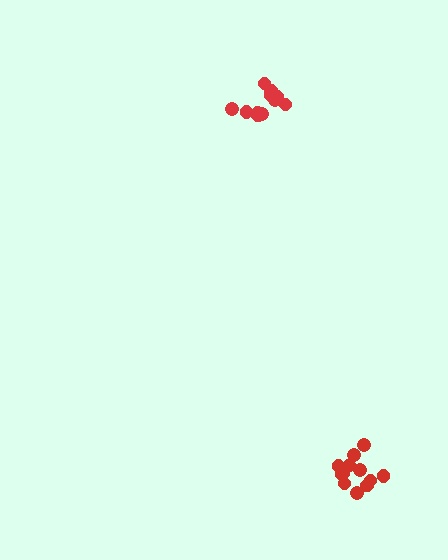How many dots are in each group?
Group 1: 11 dots, Group 2: 12 dots (23 total).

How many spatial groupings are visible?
There are 2 spatial groupings.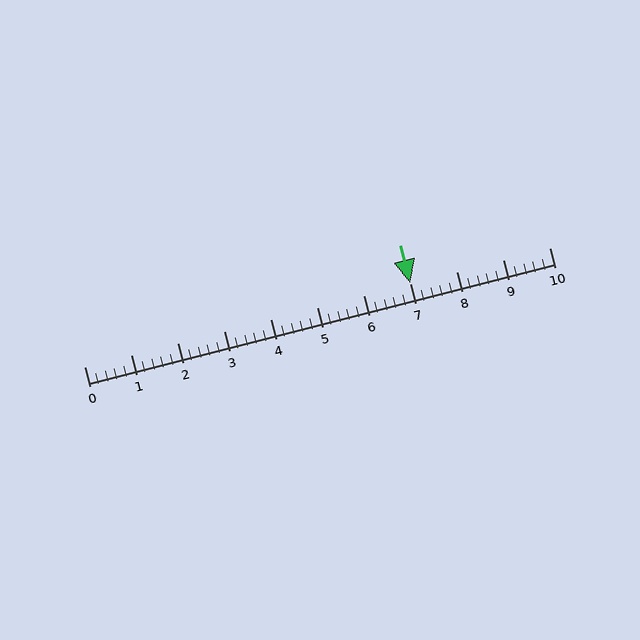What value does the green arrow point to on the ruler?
The green arrow points to approximately 7.0.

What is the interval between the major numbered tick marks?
The major tick marks are spaced 1 units apart.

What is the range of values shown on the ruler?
The ruler shows values from 0 to 10.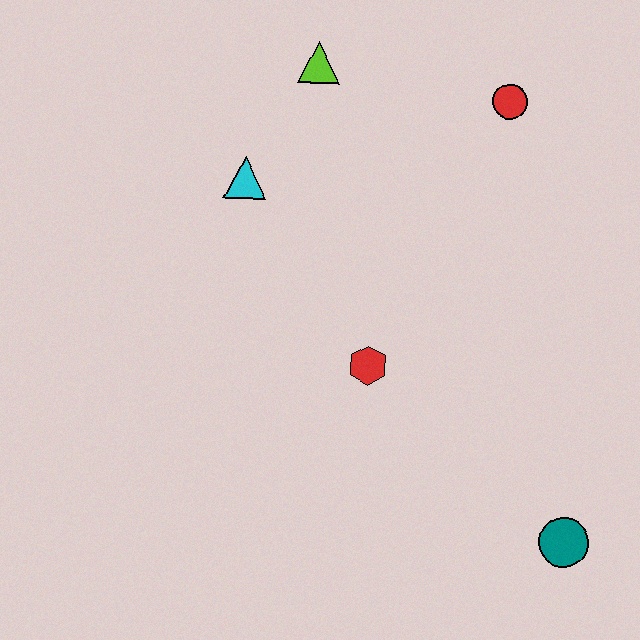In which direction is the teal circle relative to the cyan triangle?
The teal circle is below the cyan triangle.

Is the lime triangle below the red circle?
No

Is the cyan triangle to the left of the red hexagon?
Yes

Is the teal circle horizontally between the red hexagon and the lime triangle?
No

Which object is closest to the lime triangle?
The cyan triangle is closest to the lime triangle.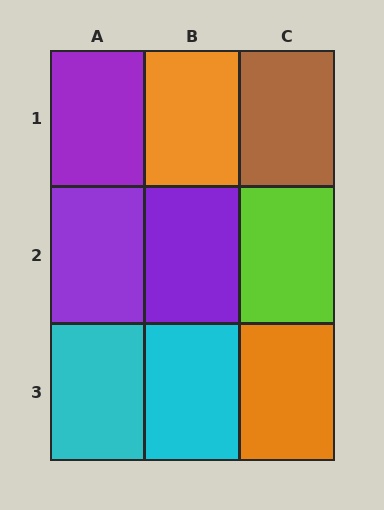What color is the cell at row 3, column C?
Orange.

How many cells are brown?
1 cell is brown.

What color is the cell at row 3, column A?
Cyan.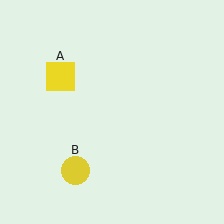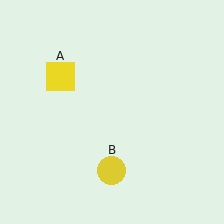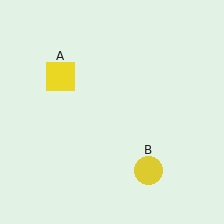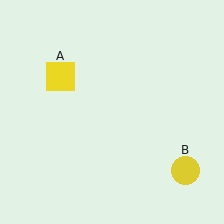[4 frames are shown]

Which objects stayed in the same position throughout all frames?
Yellow square (object A) remained stationary.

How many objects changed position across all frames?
1 object changed position: yellow circle (object B).